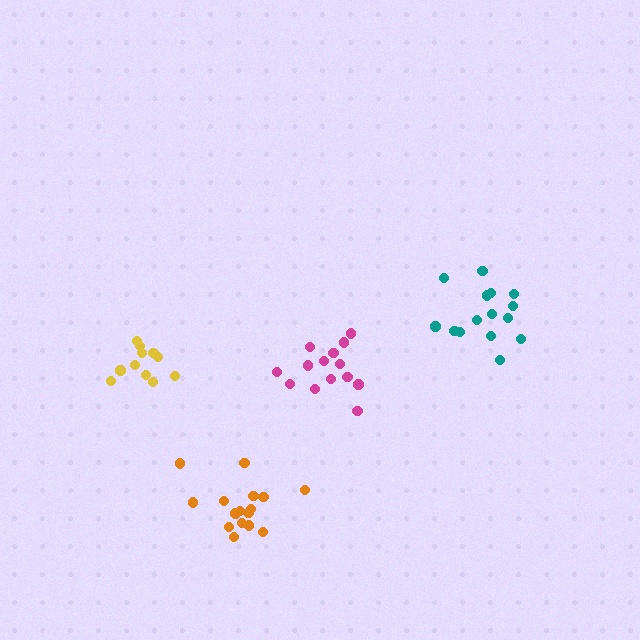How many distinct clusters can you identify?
There are 4 distinct clusters.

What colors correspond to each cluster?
The clusters are colored: yellow, teal, orange, magenta.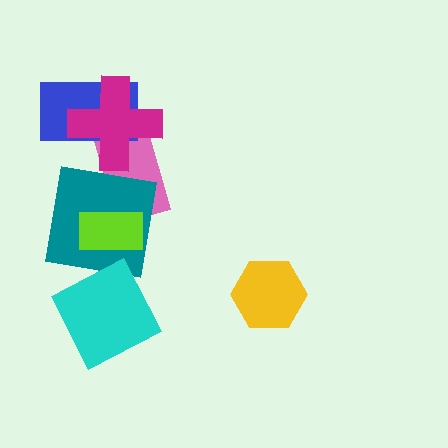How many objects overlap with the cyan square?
0 objects overlap with the cyan square.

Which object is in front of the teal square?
The lime rectangle is in front of the teal square.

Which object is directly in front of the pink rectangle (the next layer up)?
The teal square is directly in front of the pink rectangle.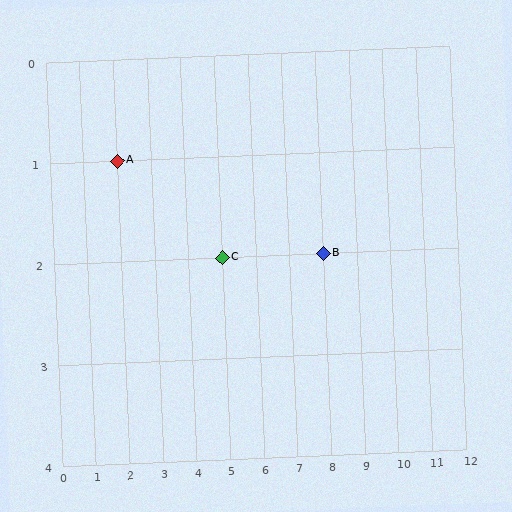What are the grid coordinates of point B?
Point B is at grid coordinates (8, 2).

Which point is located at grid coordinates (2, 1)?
Point A is at (2, 1).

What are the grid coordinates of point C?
Point C is at grid coordinates (5, 2).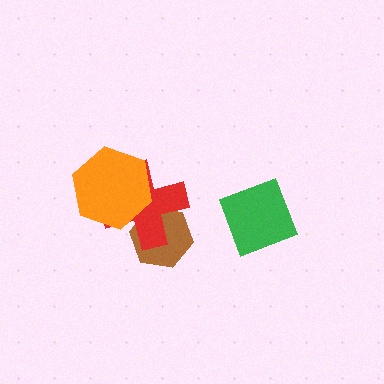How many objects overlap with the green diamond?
0 objects overlap with the green diamond.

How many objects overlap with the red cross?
2 objects overlap with the red cross.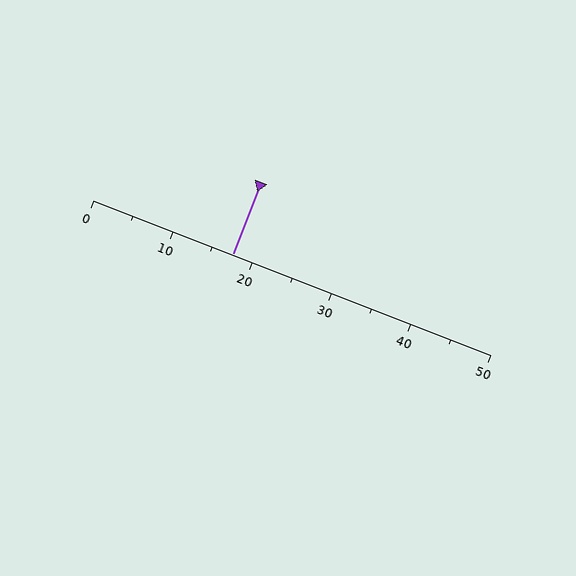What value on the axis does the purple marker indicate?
The marker indicates approximately 17.5.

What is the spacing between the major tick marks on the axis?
The major ticks are spaced 10 apart.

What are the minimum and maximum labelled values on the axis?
The axis runs from 0 to 50.